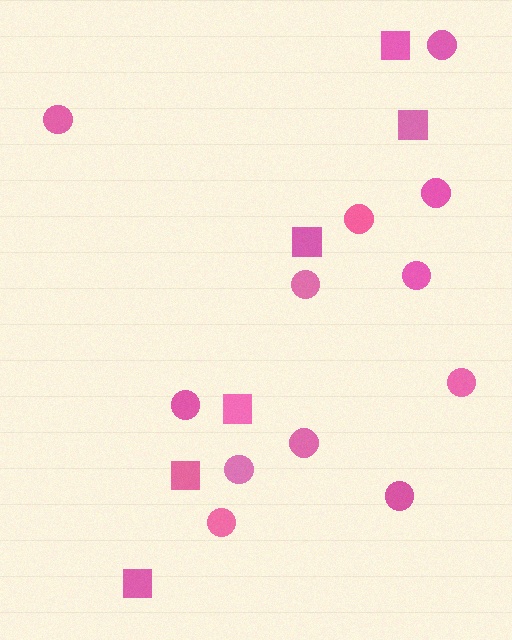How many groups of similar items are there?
There are 2 groups: one group of squares (6) and one group of circles (12).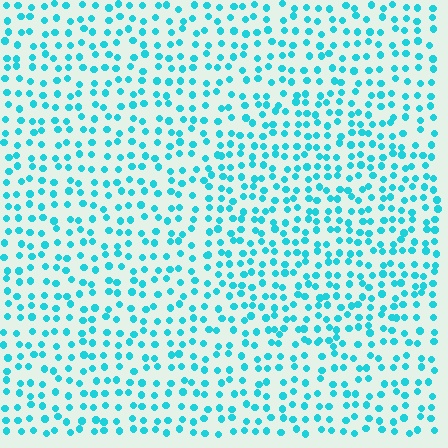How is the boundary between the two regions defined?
The boundary is defined by a change in element density (approximately 1.4x ratio). All elements are the same color, size, and shape.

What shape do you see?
I see a circle.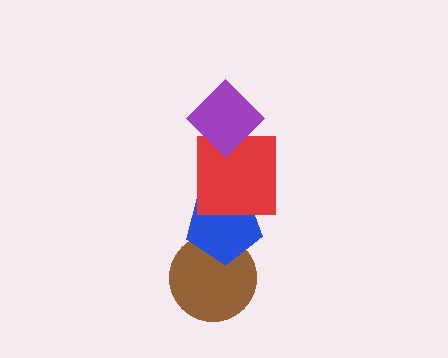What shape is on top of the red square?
The purple diamond is on top of the red square.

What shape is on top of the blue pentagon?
The red square is on top of the blue pentagon.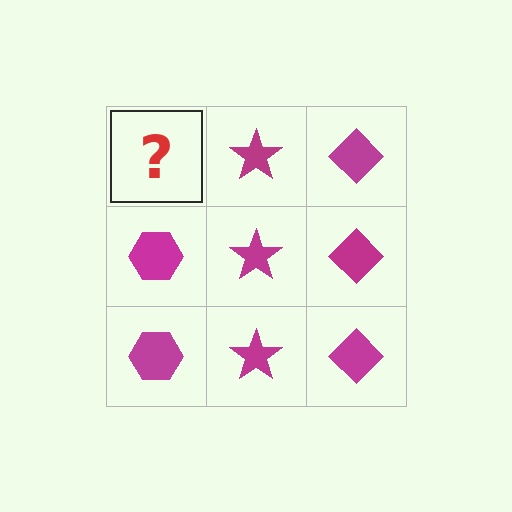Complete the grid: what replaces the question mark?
The question mark should be replaced with a magenta hexagon.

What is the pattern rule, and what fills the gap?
The rule is that each column has a consistent shape. The gap should be filled with a magenta hexagon.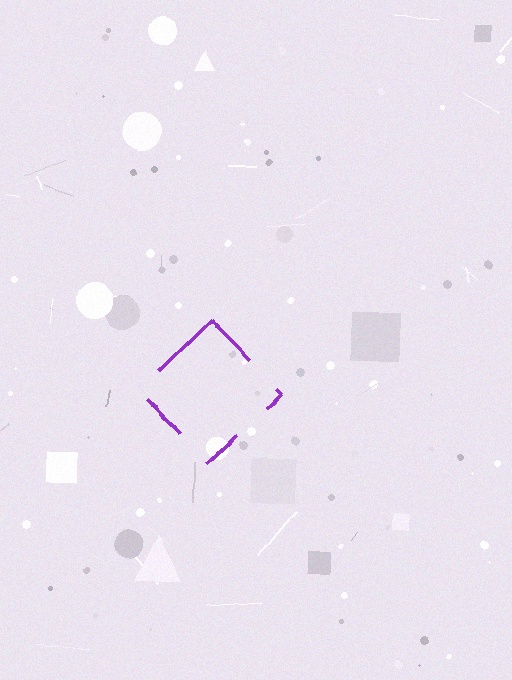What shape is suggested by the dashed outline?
The dashed outline suggests a diamond.